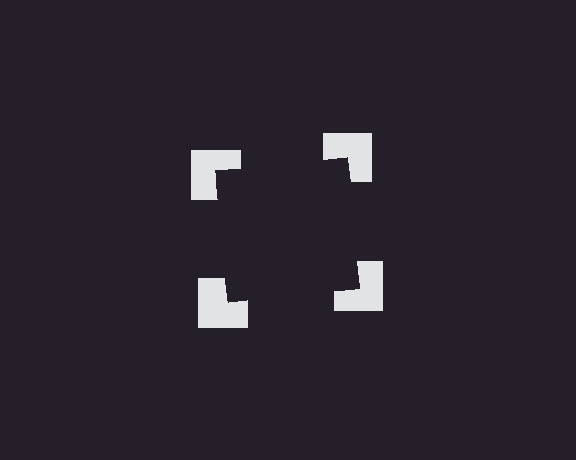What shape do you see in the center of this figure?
An illusory square — its edges are inferred from the aligned wedge cuts in the notched squares, not physically drawn.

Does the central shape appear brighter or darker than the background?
It typically appears slightly darker than the background, even though no actual brightness change is drawn.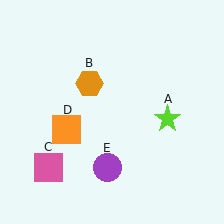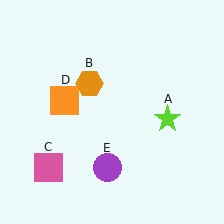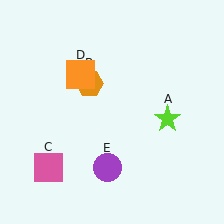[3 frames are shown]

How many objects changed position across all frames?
1 object changed position: orange square (object D).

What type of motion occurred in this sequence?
The orange square (object D) rotated clockwise around the center of the scene.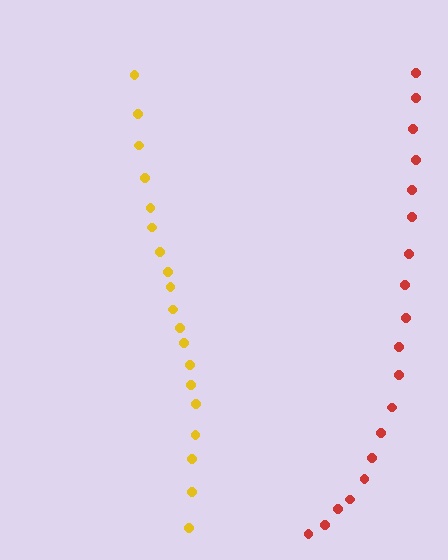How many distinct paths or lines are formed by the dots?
There are 2 distinct paths.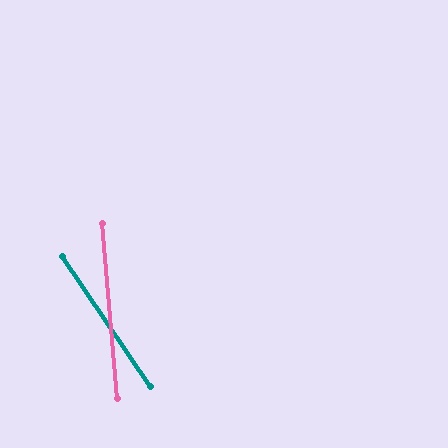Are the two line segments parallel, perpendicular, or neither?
Neither parallel nor perpendicular — they differ by about 29°.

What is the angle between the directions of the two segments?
Approximately 29 degrees.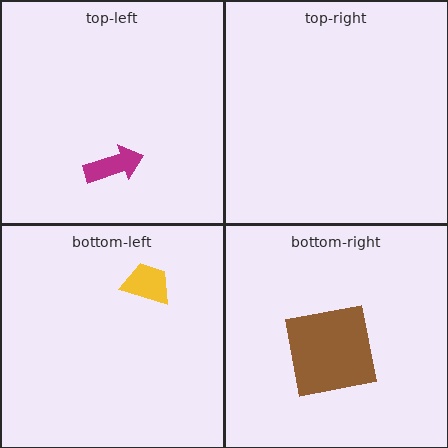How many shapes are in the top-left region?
1.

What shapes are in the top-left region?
The magenta arrow.